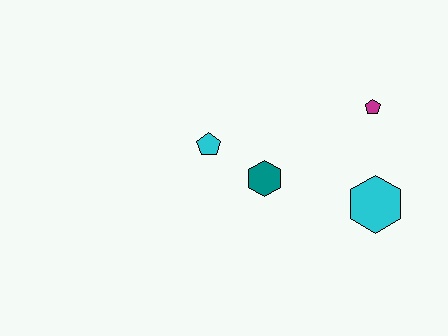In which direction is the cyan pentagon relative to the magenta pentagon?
The cyan pentagon is to the left of the magenta pentagon.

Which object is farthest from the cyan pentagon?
The cyan hexagon is farthest from the cyan pentagon.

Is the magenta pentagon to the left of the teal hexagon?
No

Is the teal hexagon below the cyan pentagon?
Yes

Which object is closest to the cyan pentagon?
The teal hexagon is closest to the cyan pentagon.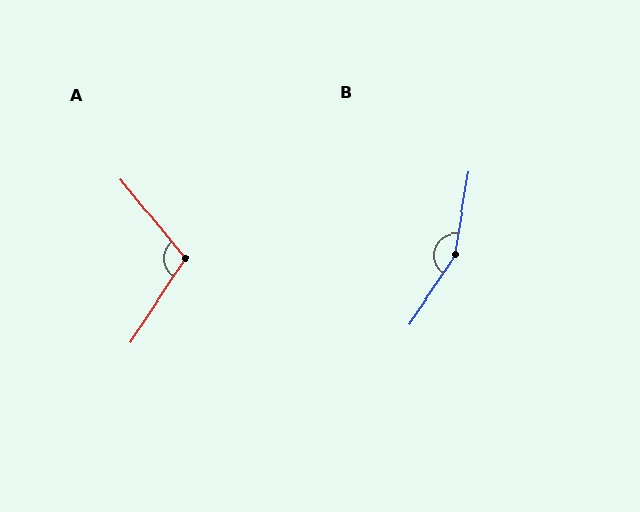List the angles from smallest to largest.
A (107°), B (156°).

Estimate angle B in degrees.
Approximately 156 degrees.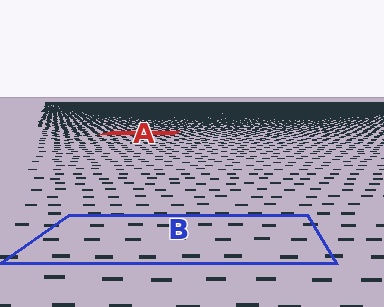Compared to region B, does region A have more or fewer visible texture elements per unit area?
Region A has more texture elements per unit area — they are packed more densely because it is farther away.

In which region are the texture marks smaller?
The texture marks are smaller in region A, because it is farther away.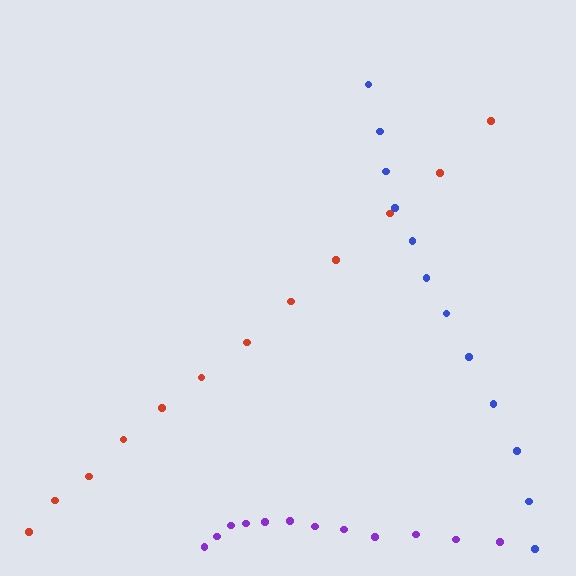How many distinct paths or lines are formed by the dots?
There are 3 distinct paths.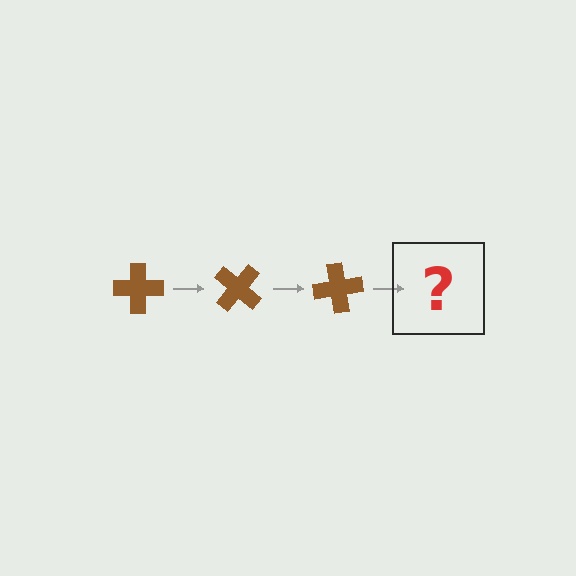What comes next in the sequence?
The next element should be a brown cross rotated 120 degrees.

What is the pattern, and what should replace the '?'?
The pattern is that the cross rotates 40 degrees each step. The '?' should be a brown cross rotated 120 degrees.